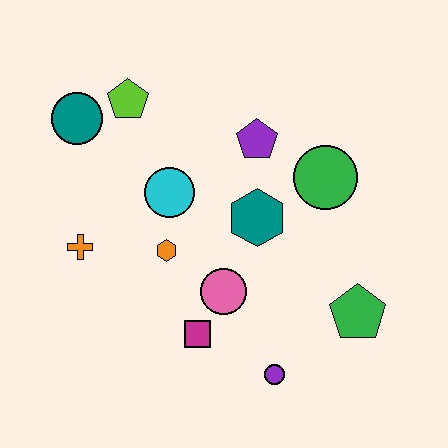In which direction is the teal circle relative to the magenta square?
The teal circle is above the magenta square.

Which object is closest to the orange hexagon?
The cyan circle is closest to the orange hexagon.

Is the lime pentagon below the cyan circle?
No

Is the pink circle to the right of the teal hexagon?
No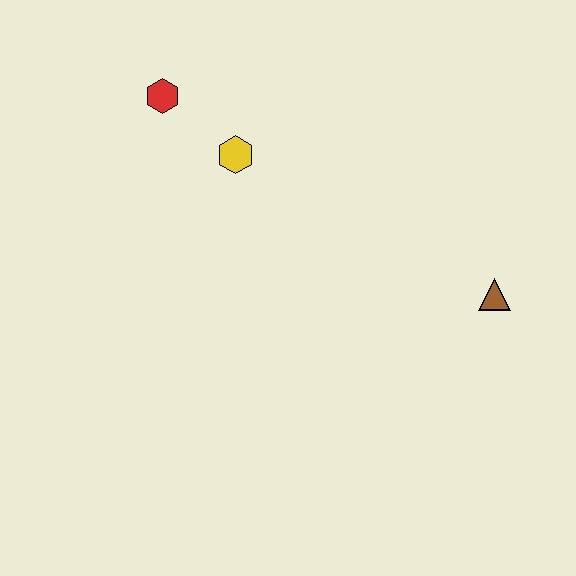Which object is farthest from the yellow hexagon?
The brown triangle is farthest from the yellow hexagon.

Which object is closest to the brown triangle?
The yellow hexagon is closest to the brown triangle.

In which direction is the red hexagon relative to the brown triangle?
The red hexagon is to the left of the brown triangle.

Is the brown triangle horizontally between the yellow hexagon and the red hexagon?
No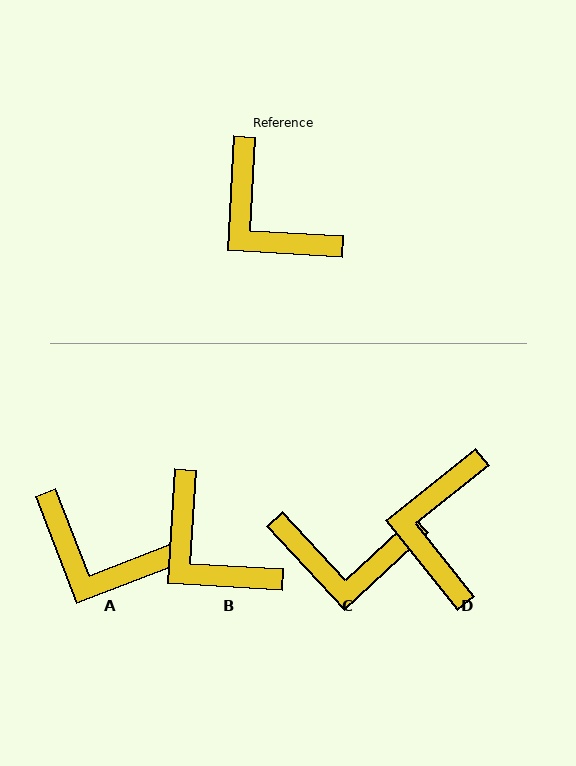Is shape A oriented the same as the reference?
No, it is off by about 24 degrees.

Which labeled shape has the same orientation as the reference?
B.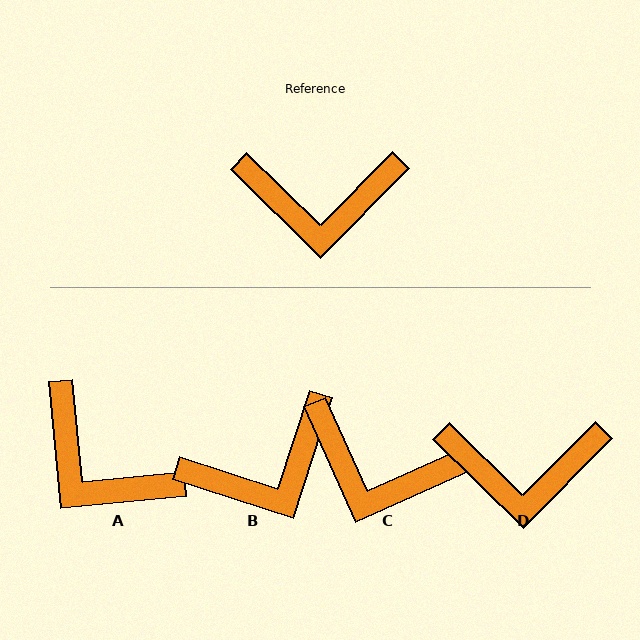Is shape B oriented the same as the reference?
No, it is off by about 27 degrees.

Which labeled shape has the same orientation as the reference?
D.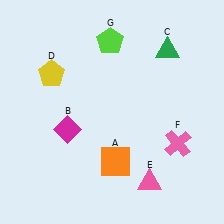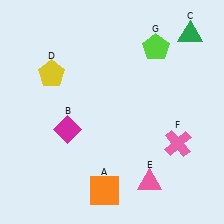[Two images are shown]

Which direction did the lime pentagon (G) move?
The lime pentagon (G) moved right.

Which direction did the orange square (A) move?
The orange square (A) moved down.